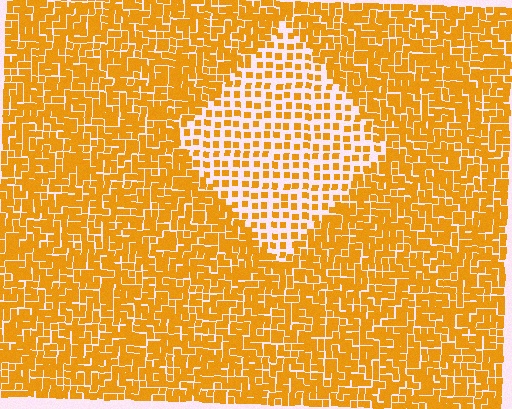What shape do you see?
I see a diamond.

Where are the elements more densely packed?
The elements are more densely packed outside the diamond boundary.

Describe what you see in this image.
The image contains small orange elements arranged at two different densities. A diamond-shaped region is visible where the elements are less densely packed than the surrounding area.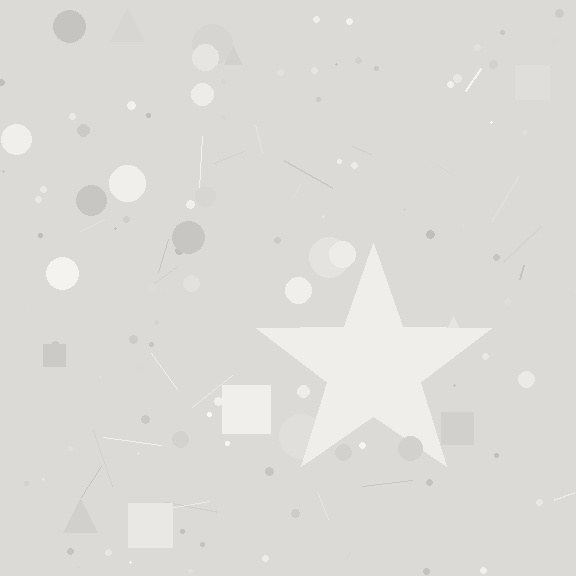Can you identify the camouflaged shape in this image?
The camouflaged shape is a star.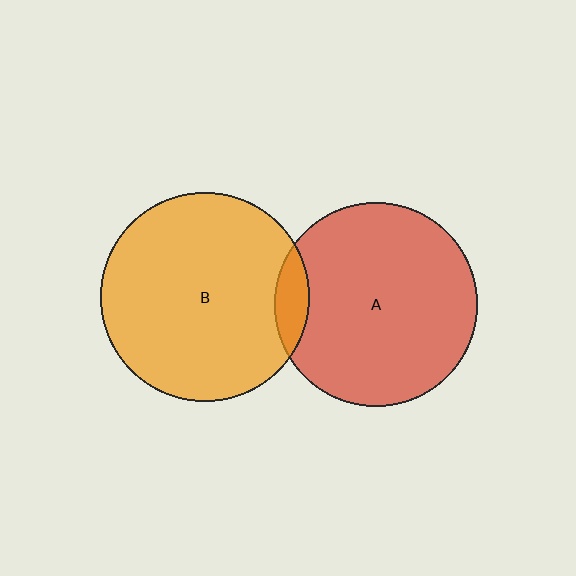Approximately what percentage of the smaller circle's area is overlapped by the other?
Approximately 10%.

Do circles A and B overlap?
Yes.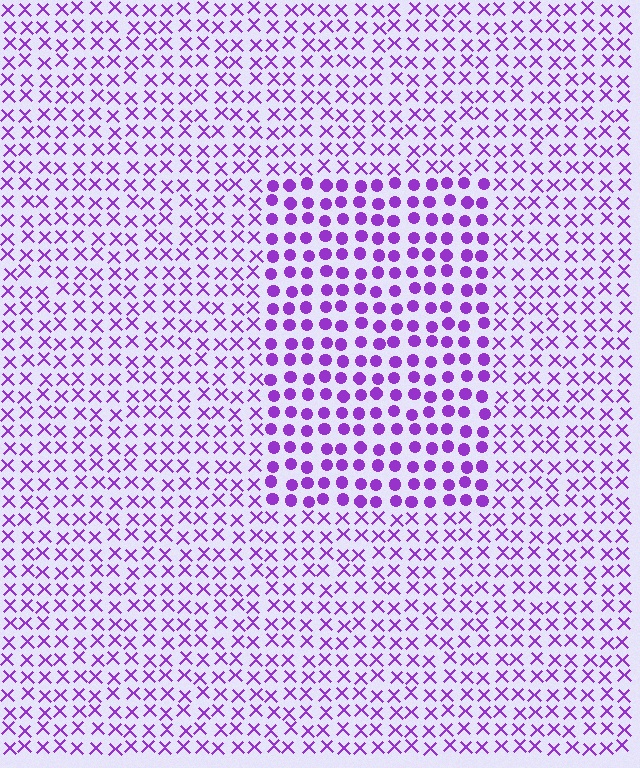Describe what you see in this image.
The image is filled with small purple elements arranged in a uniform grid. A rectangle-shaped region contains circles, while the surrounding area contains X marks. The boundary is defined purely by the change in element shape.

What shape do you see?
I see a rectangle.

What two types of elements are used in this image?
The image uses circles inside the rectangle region and X marks outside it.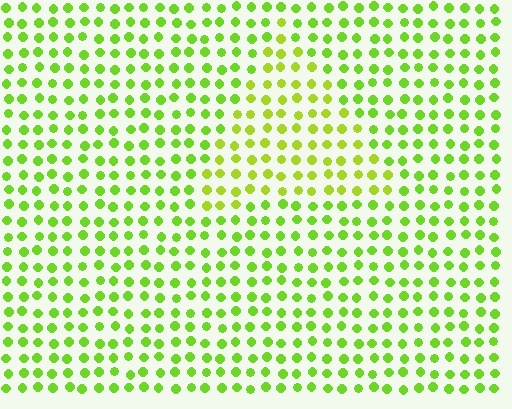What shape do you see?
I see a triangle.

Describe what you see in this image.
The image is filled with small lime elements in a uniform arrangement. A triangle-shaped region is visible where the elements are tinted to a slightly different hue, forming a subtle color boundary.